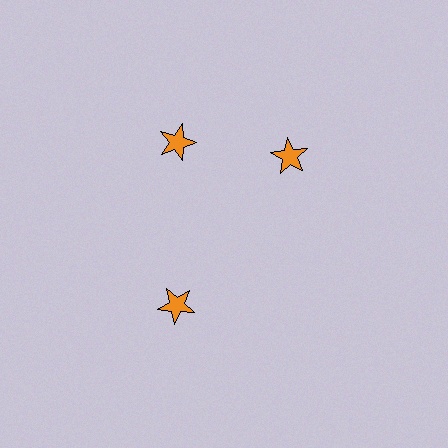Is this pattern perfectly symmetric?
No. The 3 orange stars are arranged in a ring, but one element near the 3 o'clock position is rotated out of alignment along the ring, breaking the 3-fold rotational symmetry.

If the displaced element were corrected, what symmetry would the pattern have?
It would have 3-fold rotational symmetry — the pattern would map onto itself every 120 degrees.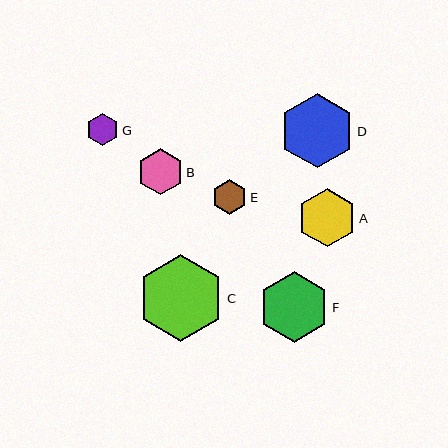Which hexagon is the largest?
Hexagon C is the largest with a size of approximately 87 pixels.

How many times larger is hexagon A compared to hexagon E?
Hexagon A is approximately 1.7 times the size of hexagon E.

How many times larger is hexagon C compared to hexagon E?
Hexagon C is approximately 2.5 times the size of hexagon E.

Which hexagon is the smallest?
Hexagon G is the smallest with a size of approximately 32 pixels.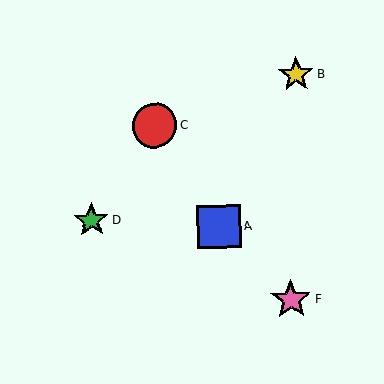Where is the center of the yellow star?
The center of the yellow star is at (296, 74).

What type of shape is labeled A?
Shape A is a blue square.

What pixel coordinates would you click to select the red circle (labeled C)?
Click at (154, 126) to select the red circle C.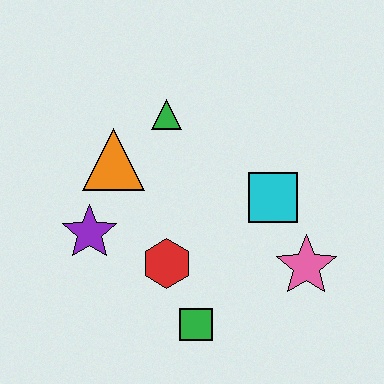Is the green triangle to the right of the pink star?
No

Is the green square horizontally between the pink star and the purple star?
Yes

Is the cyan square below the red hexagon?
No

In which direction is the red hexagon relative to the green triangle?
The red hexagon is below the green triangle.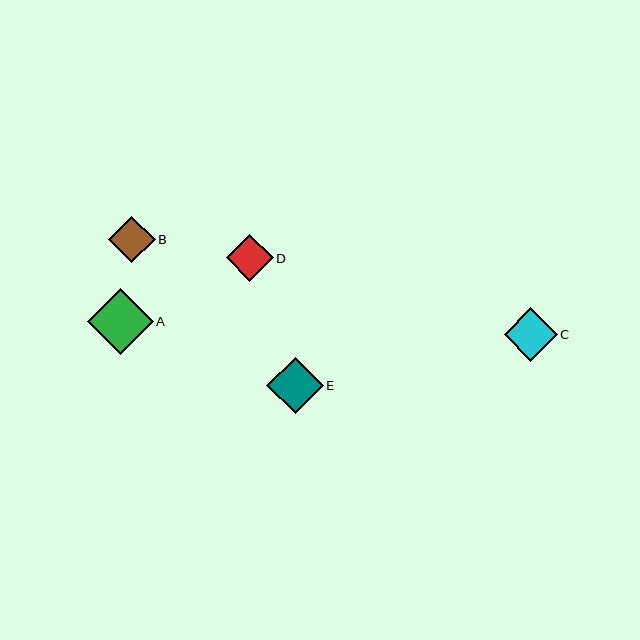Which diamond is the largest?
Diamond A is the largest with a size of approximately 65 pixels.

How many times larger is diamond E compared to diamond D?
Diamond E is approximately 1.2 times the size of diamond D.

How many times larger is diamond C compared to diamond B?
Diamond C is approximately 1.1 times the size of diamond B.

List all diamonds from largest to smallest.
From largest to smallest: A, E, C, D, B.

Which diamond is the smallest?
Diamond B is the smallest with a size of approximately 46 pixels.